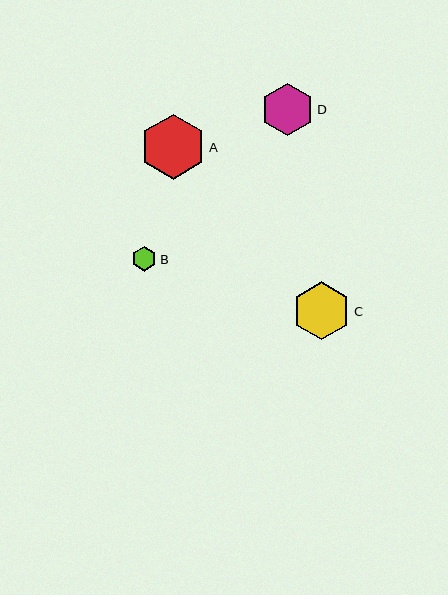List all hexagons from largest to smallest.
From largest to smallest: A, C, D, B.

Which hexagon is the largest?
Hexagon A is the largest with a size of approximately 65 pixels.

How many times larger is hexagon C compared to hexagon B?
Hexagon C is approximately 2.4 times the size of hexagon B.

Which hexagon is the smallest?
Hexagon B is the smallest with a size of approximately 24 pixels.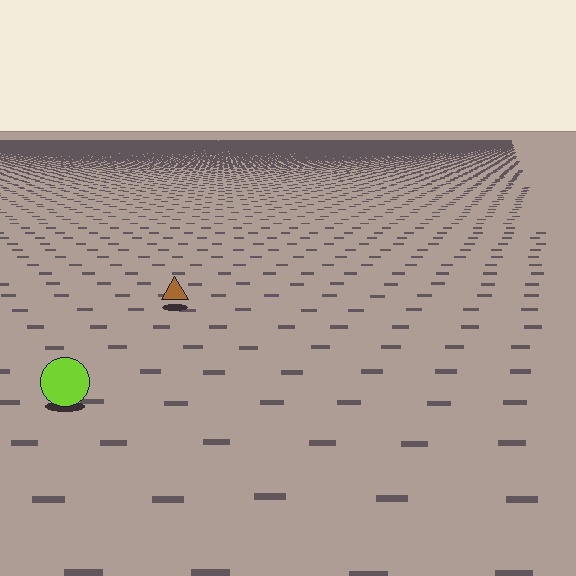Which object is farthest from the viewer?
The brown triangle is farthest from the viewer. It appears smaller and the ground texture around it is denser.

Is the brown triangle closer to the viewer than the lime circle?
No. The lime circle is closer — you can tell from the texture gradient: the ground texture is coarser near it.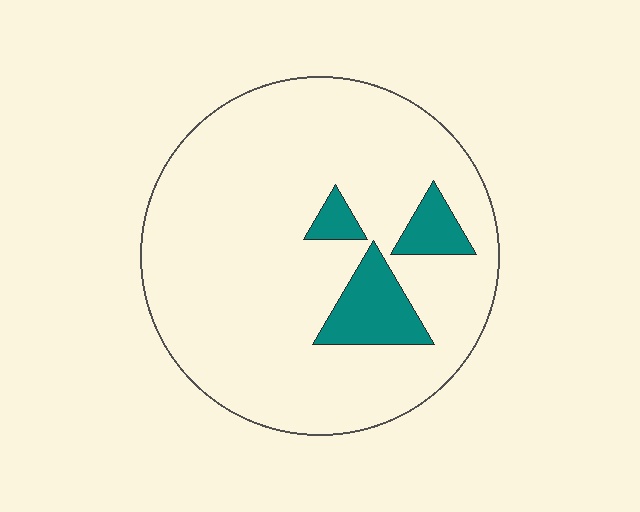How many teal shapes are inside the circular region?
3.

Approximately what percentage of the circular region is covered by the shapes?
Approximately 10%.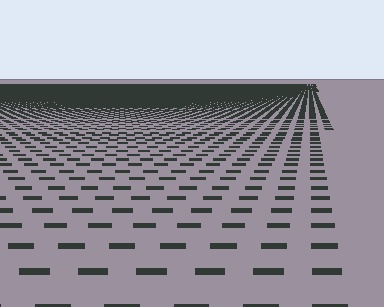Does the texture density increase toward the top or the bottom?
Density increases toward the top.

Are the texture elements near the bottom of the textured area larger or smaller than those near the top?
Larger. Near the bottom, elements are closer to the viewer and appear at a bigger on-screen size.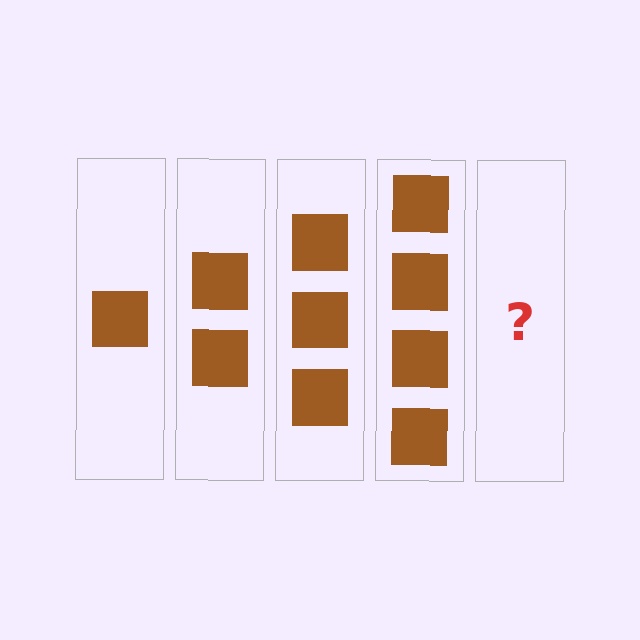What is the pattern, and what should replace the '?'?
The pattern is that each step adds one more square. The '?' should be 5 squares.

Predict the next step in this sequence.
The next step is 5 squares.